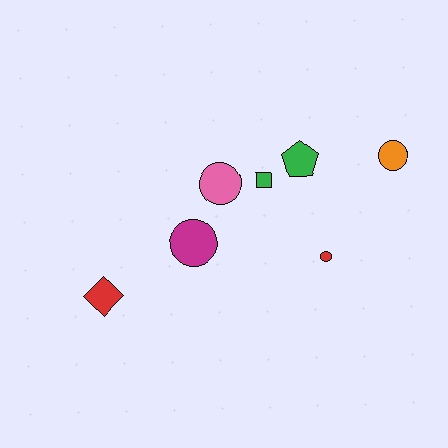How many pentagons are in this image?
There is 1 pentagon.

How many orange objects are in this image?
There is 1 orange object.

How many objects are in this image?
There are 7 objects.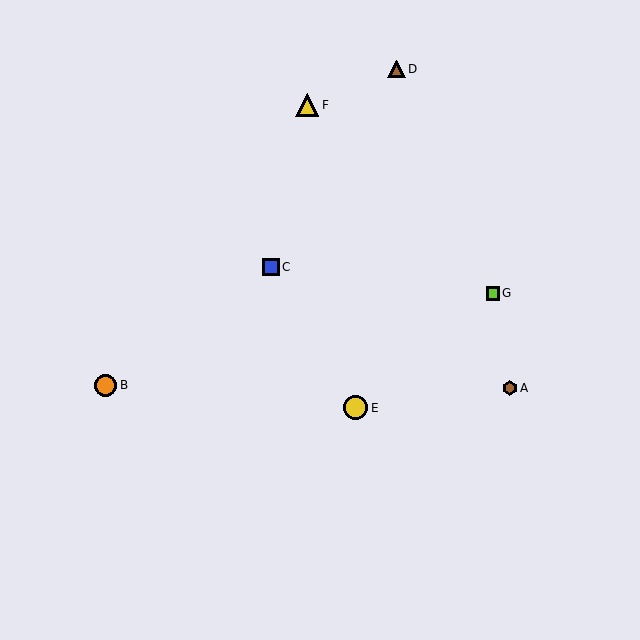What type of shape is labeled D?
Shape D is a brown triangle.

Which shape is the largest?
The yellow circle (labeled E) is the largest.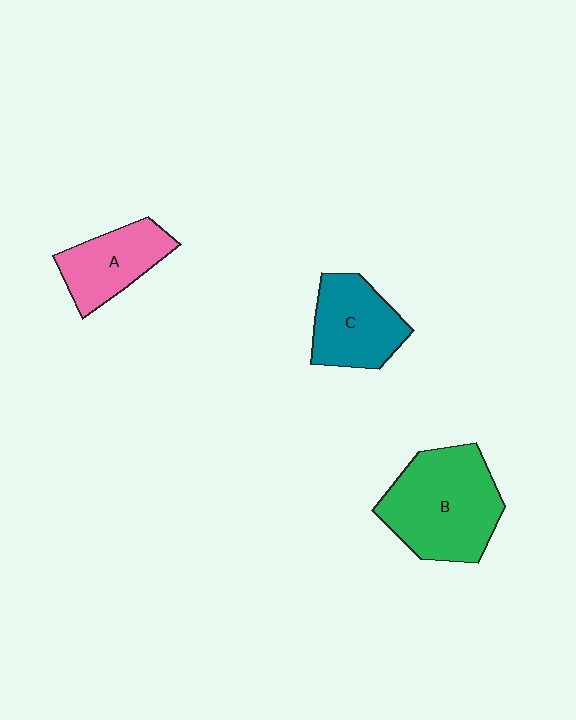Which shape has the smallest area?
Shape A (pink).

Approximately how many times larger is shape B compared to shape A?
Approximately 1.7 times.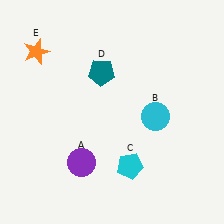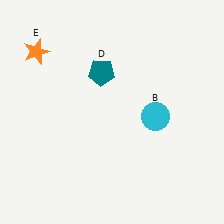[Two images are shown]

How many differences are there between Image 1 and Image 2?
There are 2 differences between the two images.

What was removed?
The cyan pentagon (C), the purple circle (A) were removed in Image 2.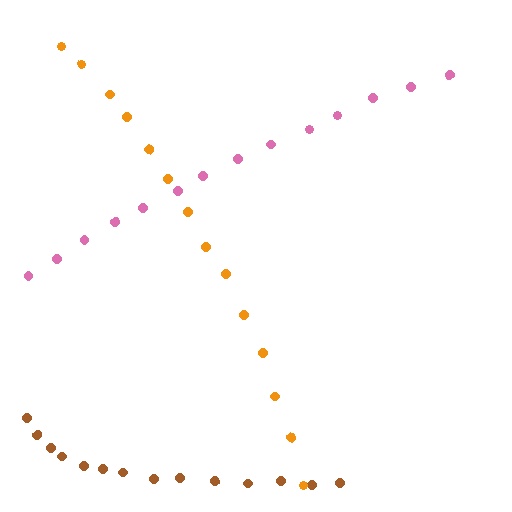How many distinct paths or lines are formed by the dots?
There are 3 distinct paths.